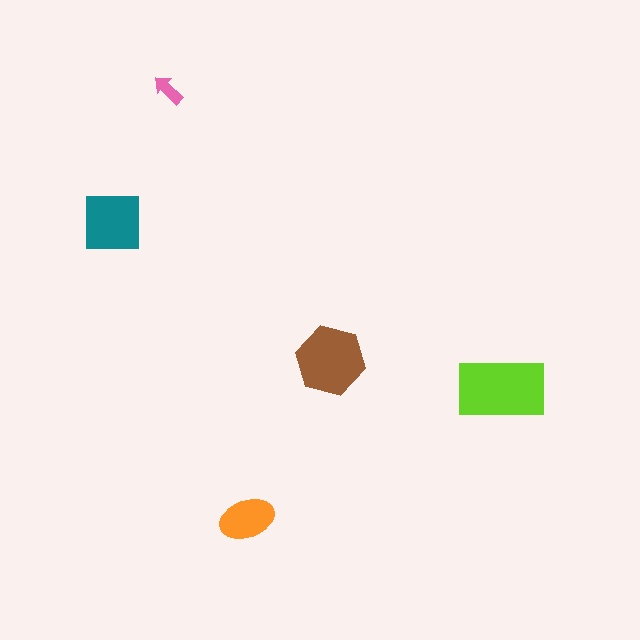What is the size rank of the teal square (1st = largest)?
3rd.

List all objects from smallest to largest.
The pink arrow, the orange ellipse, the teal square, the brown hexagon, the lime rectangle.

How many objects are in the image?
There are 5 objects in the image.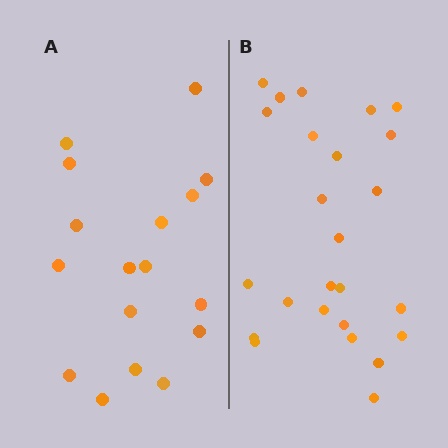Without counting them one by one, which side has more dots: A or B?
Region B (the right region) has more dots.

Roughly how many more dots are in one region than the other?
Region B has roughly 8 or so more dots than region A.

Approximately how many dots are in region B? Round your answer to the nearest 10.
About 20 dots. (The exact count is 25, which rounds to 20.)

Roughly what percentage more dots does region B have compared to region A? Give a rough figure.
About 45% more.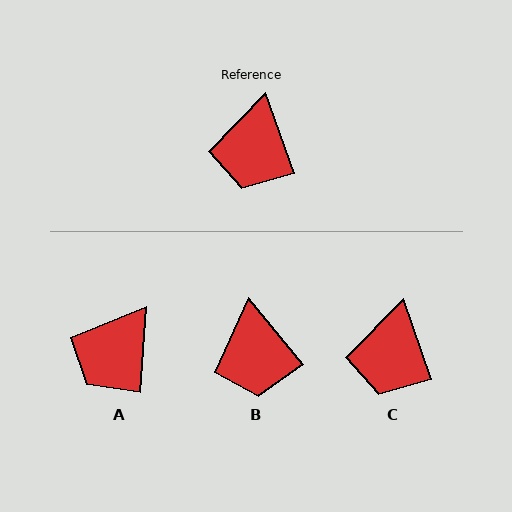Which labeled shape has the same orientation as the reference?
C.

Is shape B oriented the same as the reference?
No, it is off by about 20 degrees.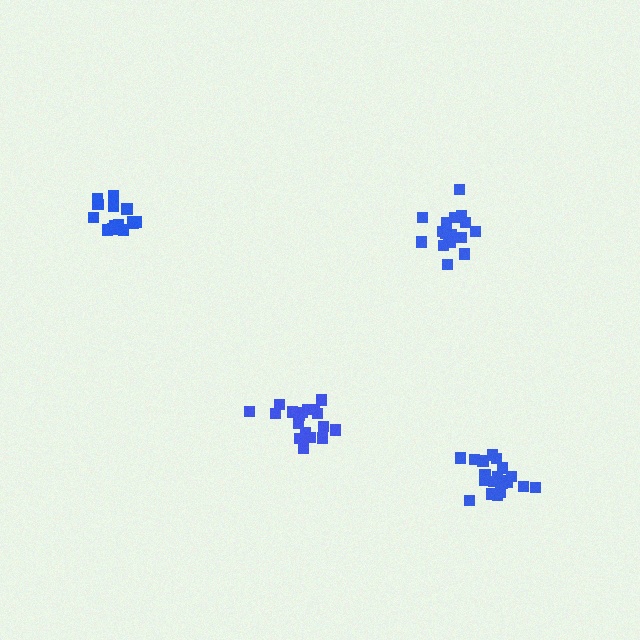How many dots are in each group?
Group 1: 19 dots, Group 2: 20 dots, Group 3: 18 dots, Group 4: 16 dots (73 total).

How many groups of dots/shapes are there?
There are 4 groups.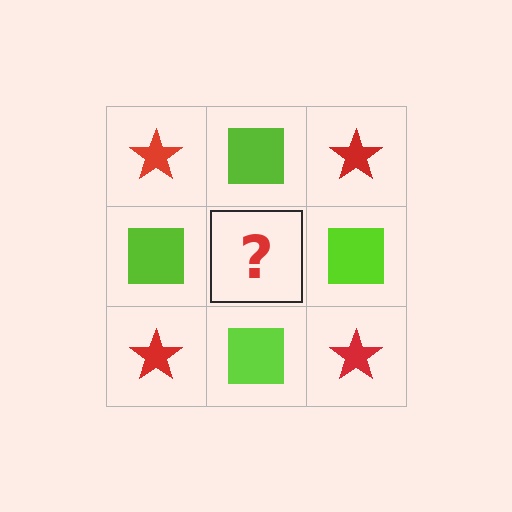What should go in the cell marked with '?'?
The missing cell should contain a red star.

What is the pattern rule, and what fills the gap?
The rule is that it alternates red star and lime square in a checkerboard pattern. The gap should be filled with a red star.